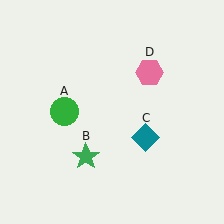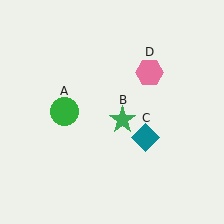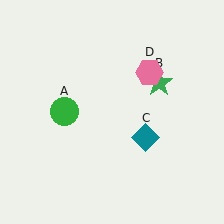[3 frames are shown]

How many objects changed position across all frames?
1 object changed position: green star (object B).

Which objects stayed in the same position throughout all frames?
Green circle (object A) and teal diamond (object C) and pink hexagon (object D) remained stationary.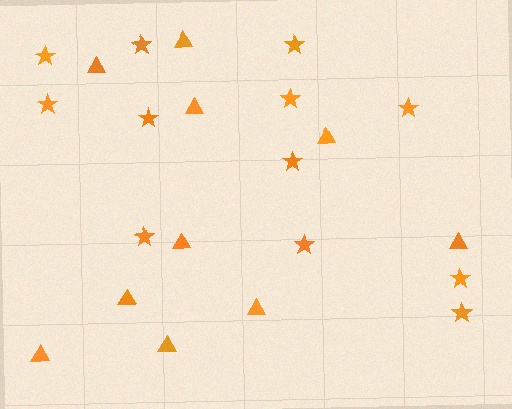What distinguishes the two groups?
There are 2 groups: one group of triangles (10) and one group of stars (12).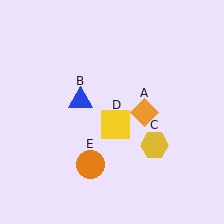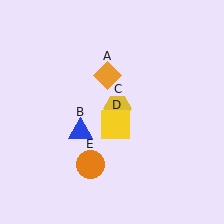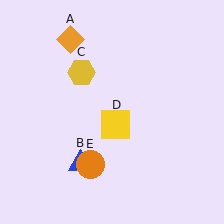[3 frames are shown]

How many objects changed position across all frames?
3 objects changed position: orange diamond (object A), blue triangle (object B), yellow hexagon (object C).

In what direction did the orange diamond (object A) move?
The orange diamond (object A) moved up and to the left.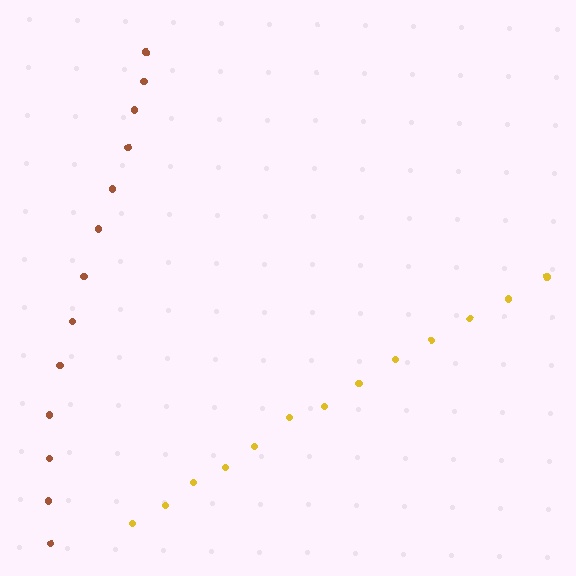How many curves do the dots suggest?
There are 2 distinct paths.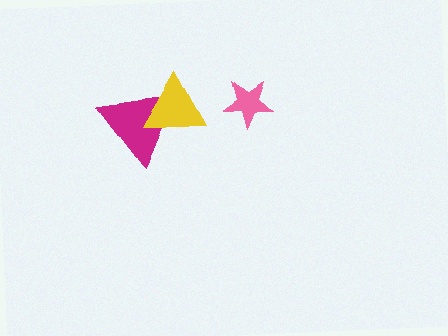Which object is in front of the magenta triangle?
The yellow triangle is in front of the magenta triangle.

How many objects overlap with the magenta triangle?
1 object overlaps with the magenta triangle.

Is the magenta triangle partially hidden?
Yes, it is partially covered by another shape.